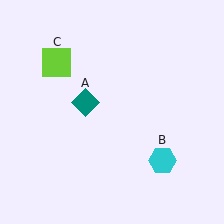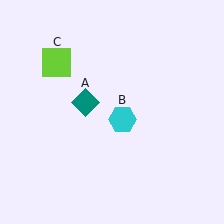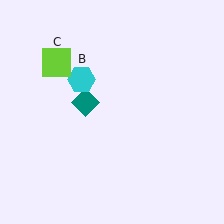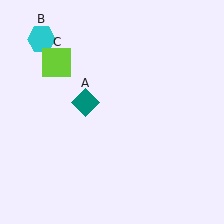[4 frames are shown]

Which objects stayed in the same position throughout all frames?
Teal diamond (object A) and lime square (object C) remained stationary.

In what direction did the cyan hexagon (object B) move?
The cyan hexagon (object B) moved up and to the left.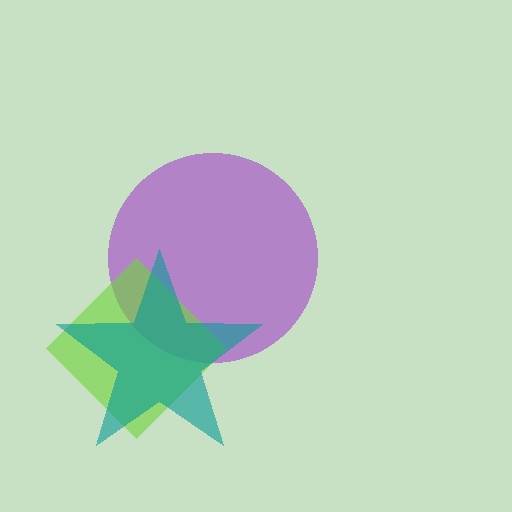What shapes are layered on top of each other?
The layered shapes are: a purple circle, a lime diamond, a teal star.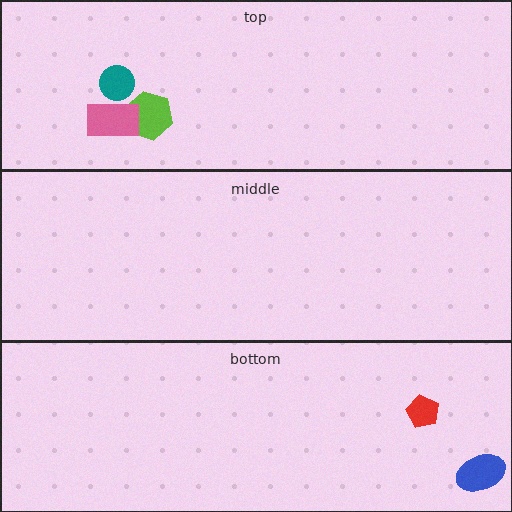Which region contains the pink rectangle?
The top region.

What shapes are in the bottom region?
The red pentagon, the blue ellipse.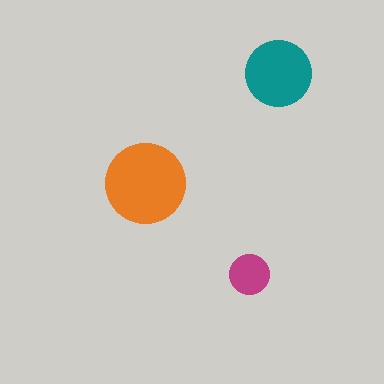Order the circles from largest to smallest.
the orange one, the teal one, the magenta one.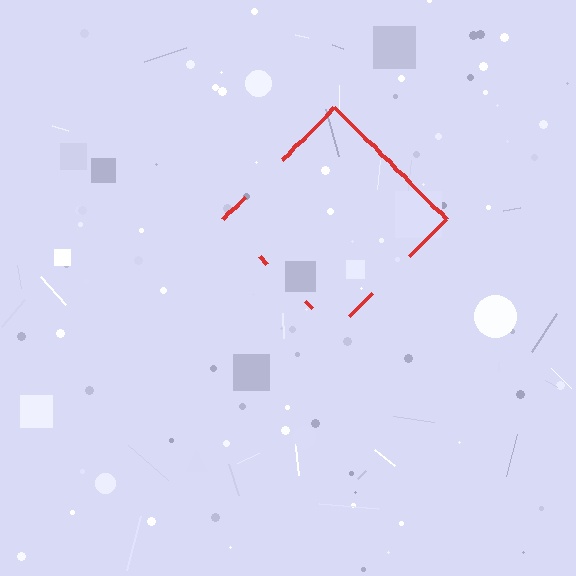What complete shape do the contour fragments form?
The contour fragments form a diamond.